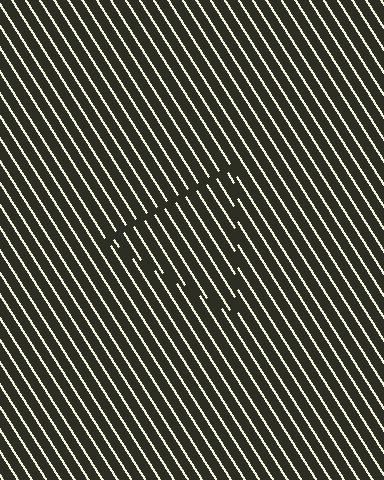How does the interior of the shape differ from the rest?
The interior of the shape contains the same grating, shifted by half a period — the contour is defined by the phase discontinuity where line-ends from the inner and outer gratings abut.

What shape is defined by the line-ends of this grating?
An illusory triangle. The interior of the shape contains the same grating, shifted by half a period — the contour is defined by the phase discontinuity where line-ends from the inner and outer gratings abut.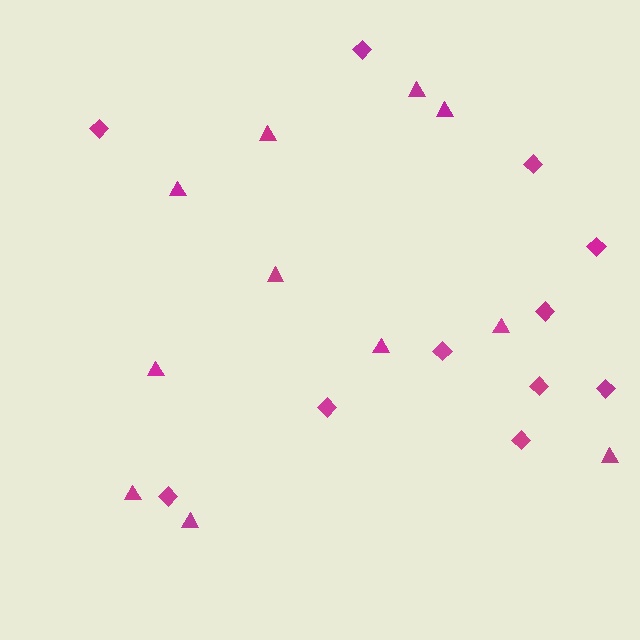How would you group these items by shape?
There are 2 groups: one group of diamonds (11) and one group of triangles (11).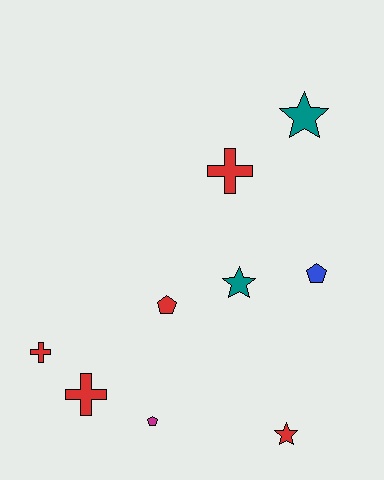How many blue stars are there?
There are no blue stars.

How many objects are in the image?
There are 9 objects.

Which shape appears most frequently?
Cross, with 3 objects.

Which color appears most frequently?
Red, with 5 objects.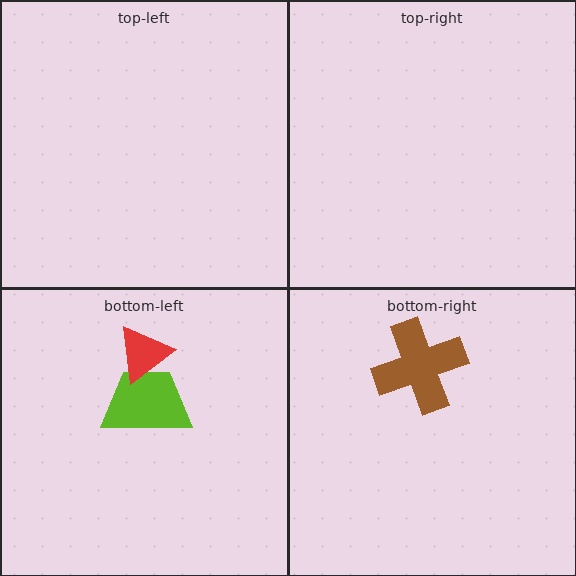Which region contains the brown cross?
The bottom-right region.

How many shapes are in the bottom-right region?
1.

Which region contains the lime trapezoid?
The bottom-left region.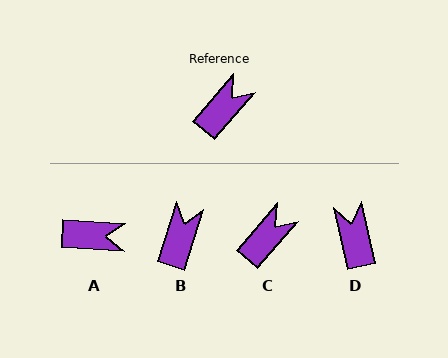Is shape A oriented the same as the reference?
No, it is off by about 53 degrees.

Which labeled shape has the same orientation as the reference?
C.